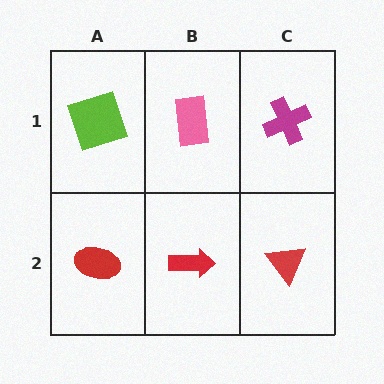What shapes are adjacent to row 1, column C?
A red triangle (row 2, column C), a pink rectangle (row 1, column B).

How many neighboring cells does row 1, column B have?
3.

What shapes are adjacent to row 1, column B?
A red arrow (row 2, column B), a lime square (row 1, column A), a magenta cross (row 1, column C).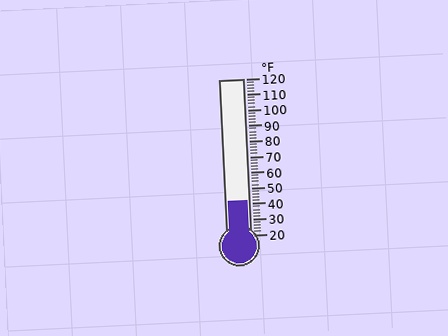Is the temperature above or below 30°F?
The temperature is above 30°F.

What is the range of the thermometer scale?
The thermometer scale ranges from 20°F to 120°F.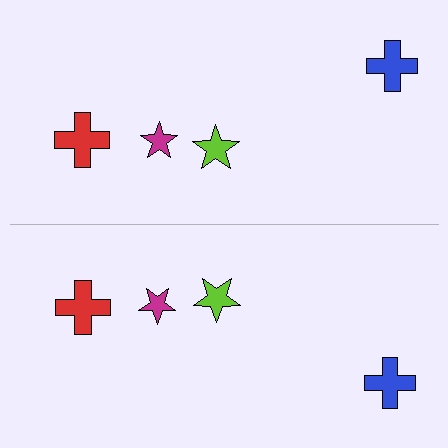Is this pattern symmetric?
Yes, this pattern has bilateral (reflection) symmetry.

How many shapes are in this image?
There are 8 shapes in this image.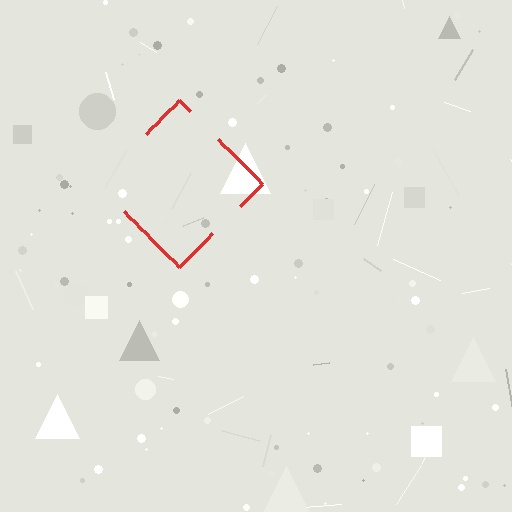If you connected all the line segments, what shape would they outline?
They would outline a diamond.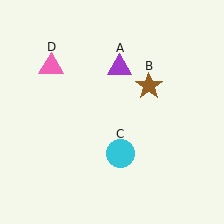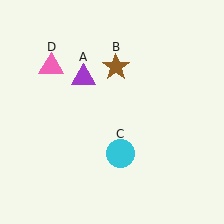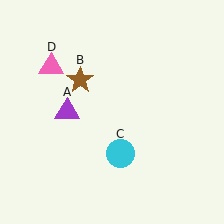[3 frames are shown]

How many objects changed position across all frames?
2 objects changed position: purple triangle (object A), brown star (object B).